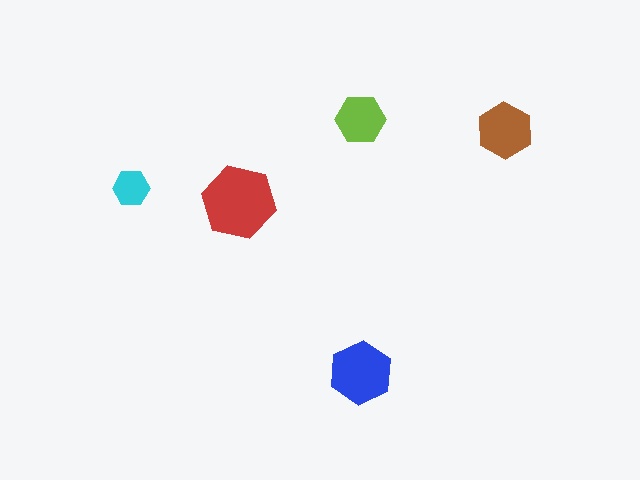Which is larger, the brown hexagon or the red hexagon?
The red one.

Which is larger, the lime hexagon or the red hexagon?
The red one.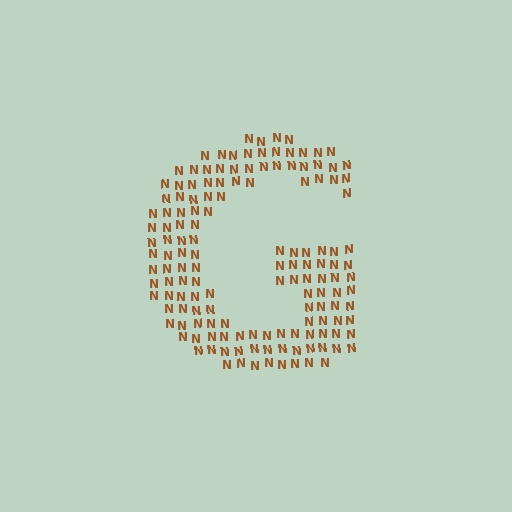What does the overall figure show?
The overall figure shows the letter G.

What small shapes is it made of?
It is made of small letter N's.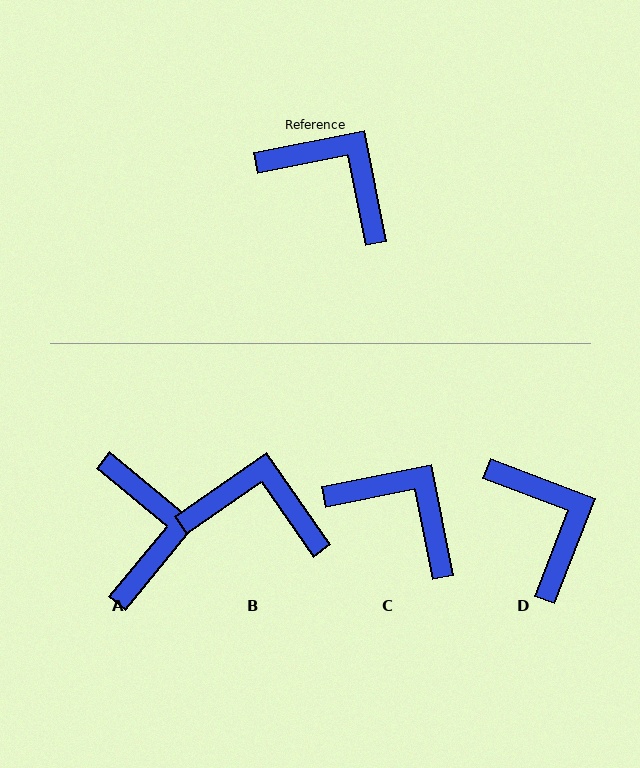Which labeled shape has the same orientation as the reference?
C.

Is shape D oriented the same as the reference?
No, it is off by about 32 degrees.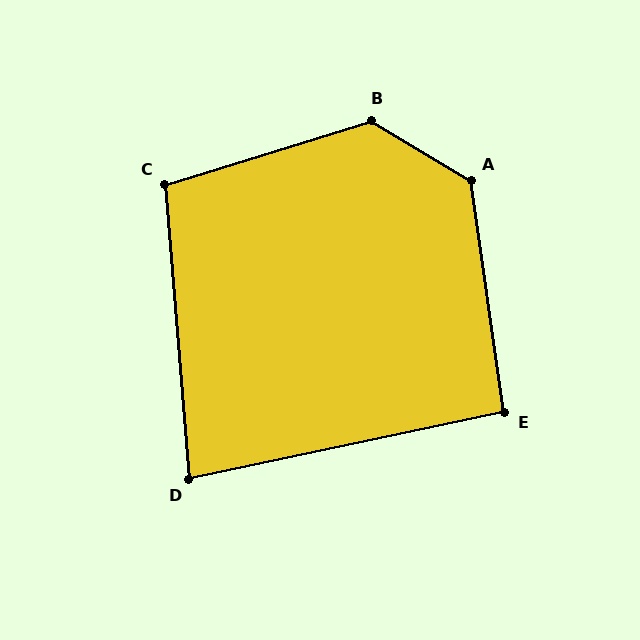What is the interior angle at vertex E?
Approximately 94 degrees (approximately right).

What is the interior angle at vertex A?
Approximately 129 degrees (obtuse).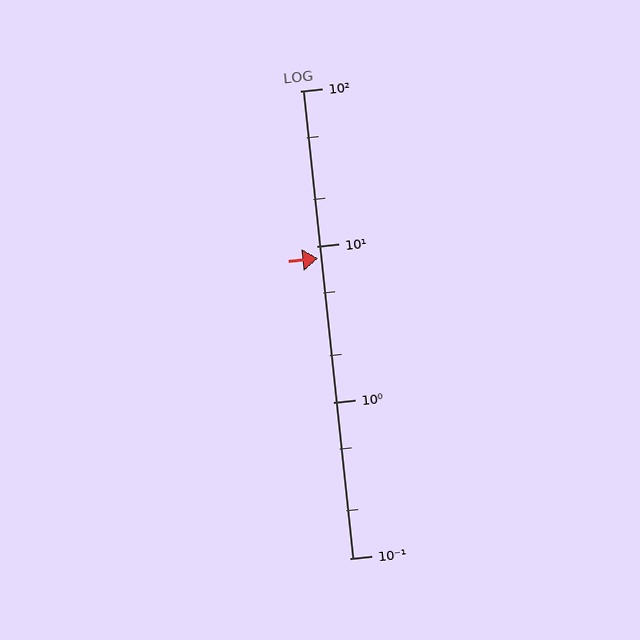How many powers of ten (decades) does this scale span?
The scale spans 3 decades, from 0.1 to 100.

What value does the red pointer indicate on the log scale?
The pointer indicates approximately 8.4.